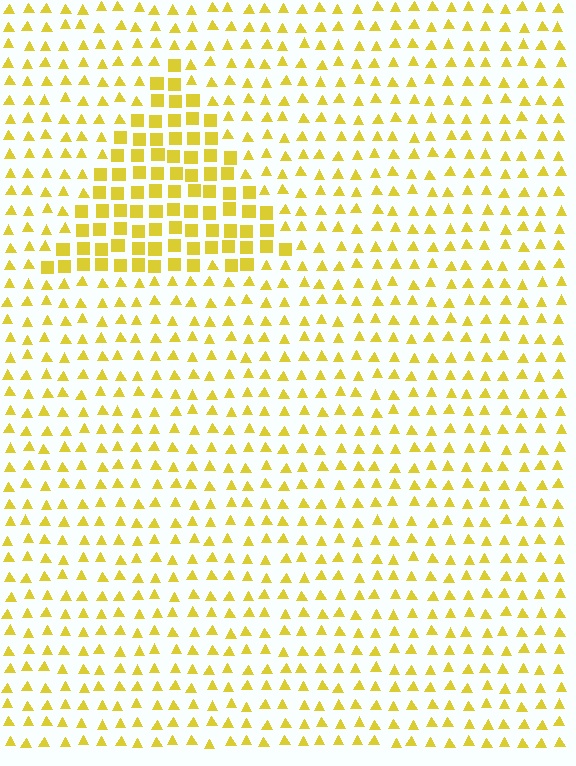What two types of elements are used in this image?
The image uses squares inside the triangle region and triangles outside it.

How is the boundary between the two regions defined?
The boundary is defined by a change in element shape: squares inside vs. triangles outside. All elements share the same color and spacing.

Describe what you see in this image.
The image is filled with small yellow elements arranged in a uniform grid. A triangle-shaped region contains squares, while the surrounding area contains triangles. The boundary is defined purely by the change in element shape.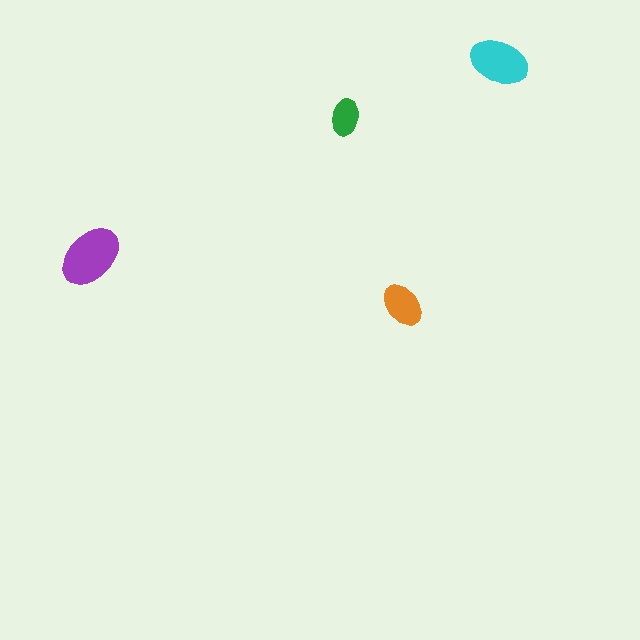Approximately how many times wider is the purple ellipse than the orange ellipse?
About 1.5 times wider.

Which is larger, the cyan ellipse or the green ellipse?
The cyan one.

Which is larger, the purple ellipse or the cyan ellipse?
The purple one.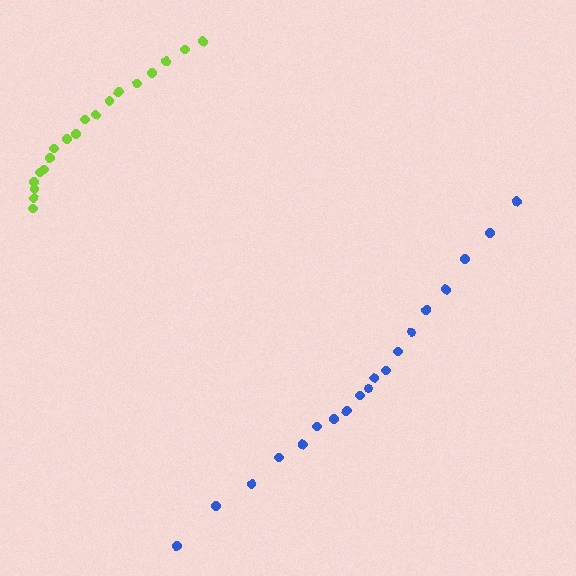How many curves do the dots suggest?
There are 2 distinct paths.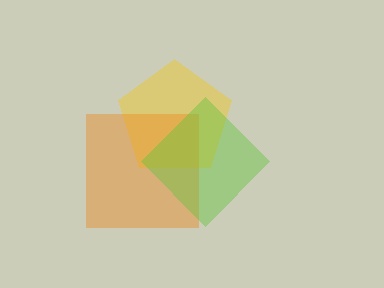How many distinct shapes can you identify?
There are 3 distinct shapes: a yellow pentagon, an orange square, a lime diamond.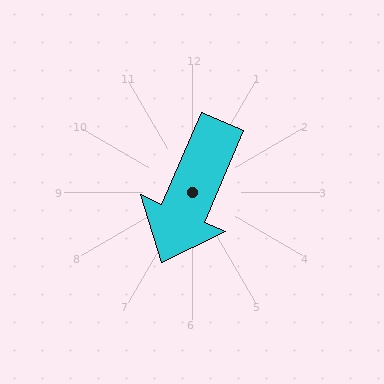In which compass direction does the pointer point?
Southwest.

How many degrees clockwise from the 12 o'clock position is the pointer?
Approximately 203 degrees.